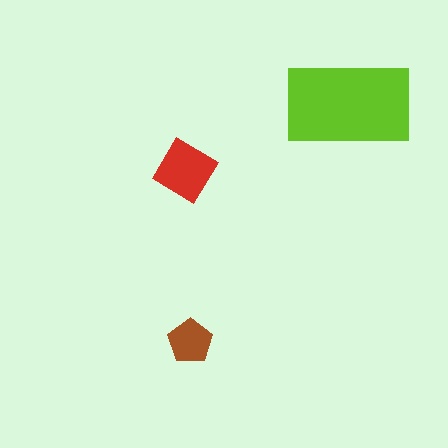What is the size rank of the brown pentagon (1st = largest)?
3rd.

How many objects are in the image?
There are 3 objects in the image.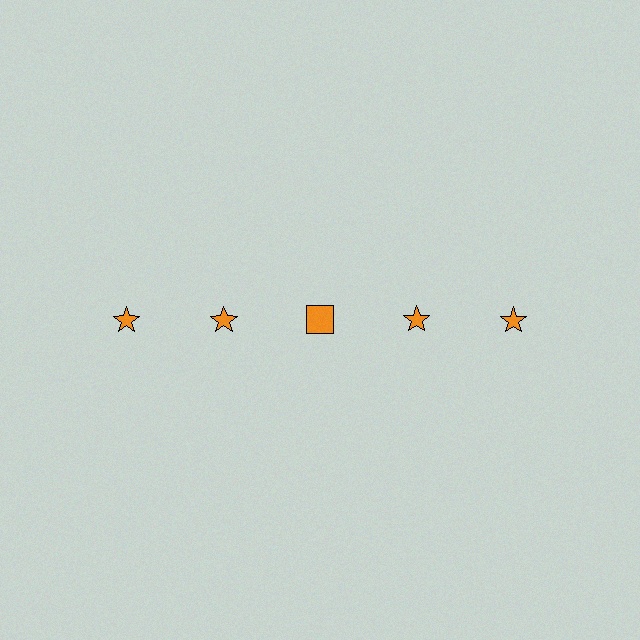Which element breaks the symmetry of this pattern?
The orange square in the top row, center column breaks the symmetry. All other shapes are orange stars.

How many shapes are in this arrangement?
There are 5 shapes arranged in a grid pattern.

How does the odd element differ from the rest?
It has a different shape: square instead of star.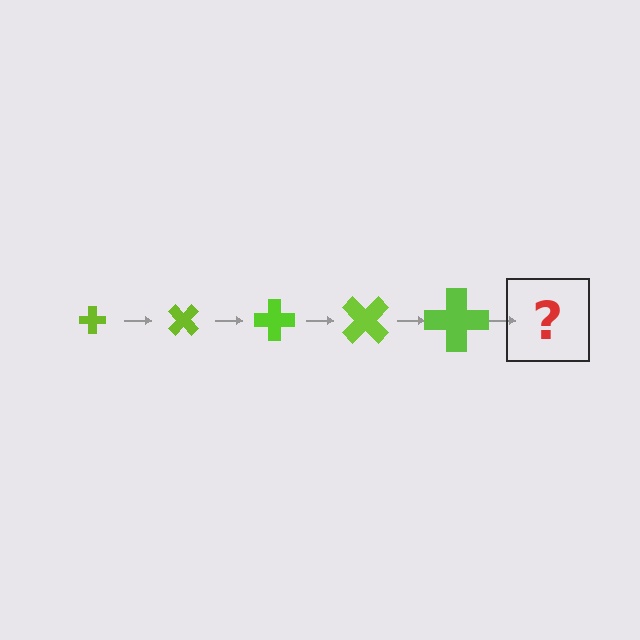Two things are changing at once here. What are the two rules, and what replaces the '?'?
The two rules are that the cross grows larger each step and it rotates 45 degrees each step. The '?' should be a cross, larger than the previous one and rotated 225 degrees from the start.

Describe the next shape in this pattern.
It should be a cross, larger than the previous one and rotated 225 degrees from the start.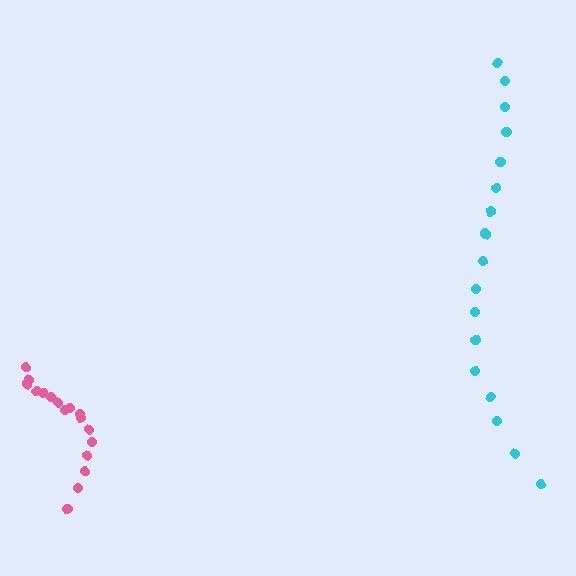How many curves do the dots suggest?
There are 2 distinct paths.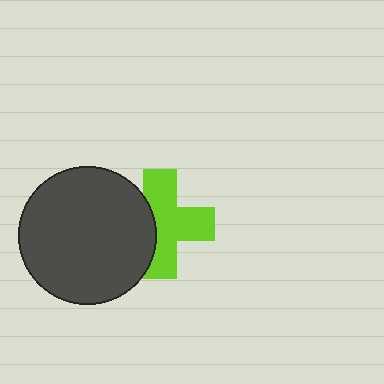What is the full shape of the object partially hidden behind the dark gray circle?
The partially hidden object is a lime cross.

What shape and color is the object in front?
The object in front is a dark gray circle.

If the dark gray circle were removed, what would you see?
You would see the complete lime cross.